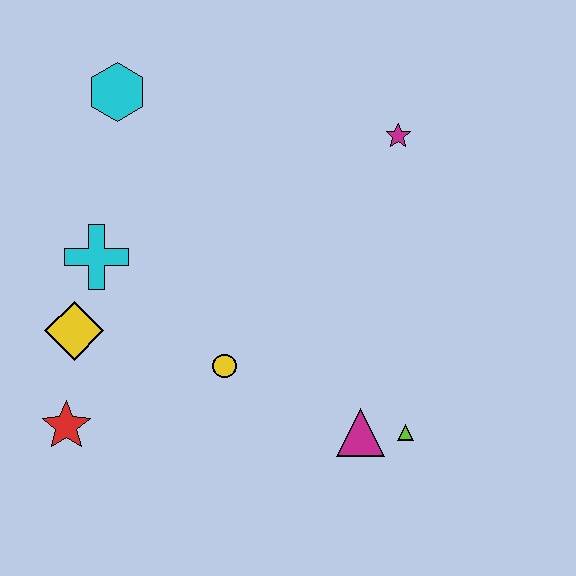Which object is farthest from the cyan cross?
The lime triangle is farthest from the cyan cross.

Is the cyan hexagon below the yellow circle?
No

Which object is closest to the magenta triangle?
The lime triangle is closest to the magenta triangle.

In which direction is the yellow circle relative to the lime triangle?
The yellow circle is to the left of the lime triangle.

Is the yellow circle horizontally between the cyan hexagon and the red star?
No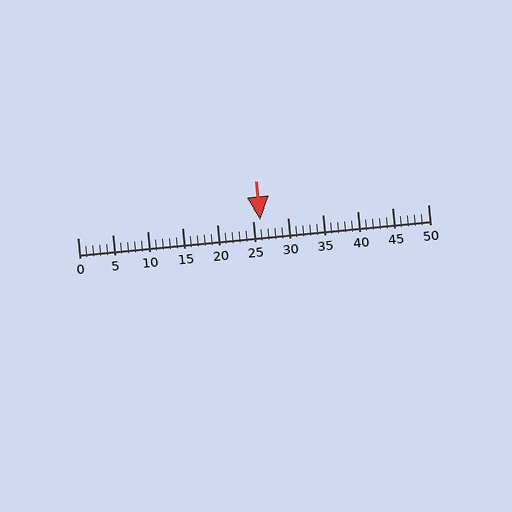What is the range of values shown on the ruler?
The ruler shows values from 0 to 50.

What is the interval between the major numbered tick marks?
The major tick marks are spaced 5 units apart.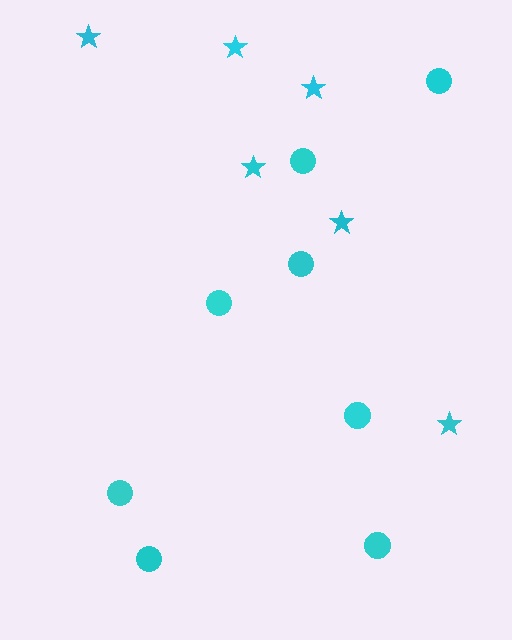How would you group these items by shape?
There are 2 groups: one group of circles (8) and one group of stars (6).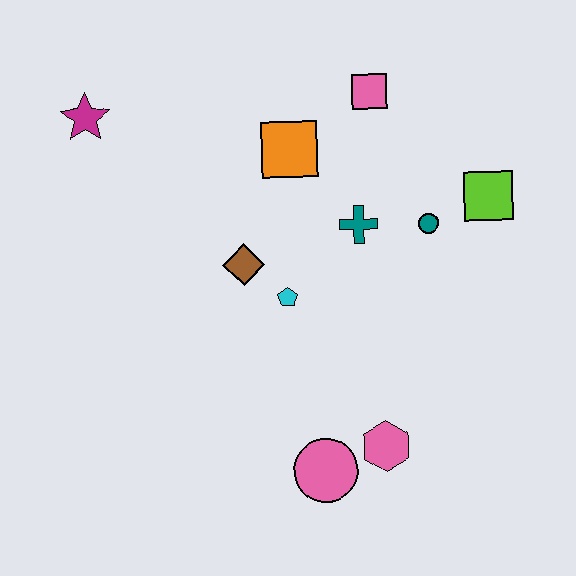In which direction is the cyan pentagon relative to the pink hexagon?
The cyan pentagon is above the pink hexagon.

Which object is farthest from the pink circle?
The magenta star is farthest from the pink circle.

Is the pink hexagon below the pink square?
Yes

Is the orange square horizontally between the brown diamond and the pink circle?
Yes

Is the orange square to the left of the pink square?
Yes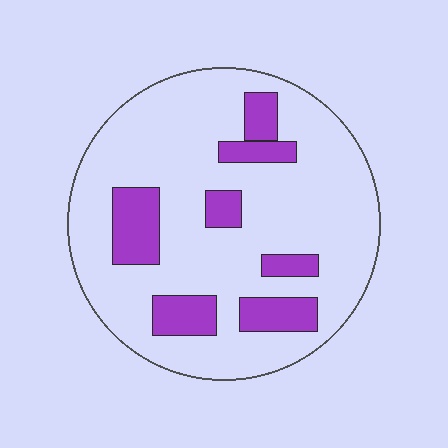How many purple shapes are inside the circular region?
7.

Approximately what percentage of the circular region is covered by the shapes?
Approximately 20%.